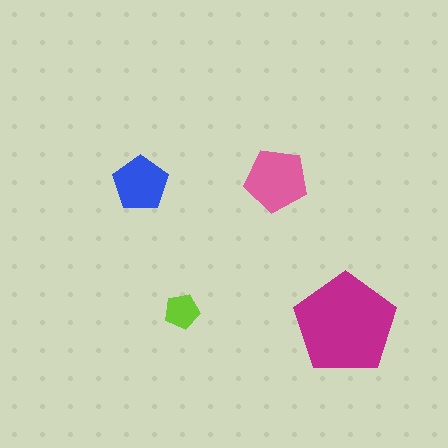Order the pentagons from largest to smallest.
the magenta one, the pink one, the blue one, the lime one.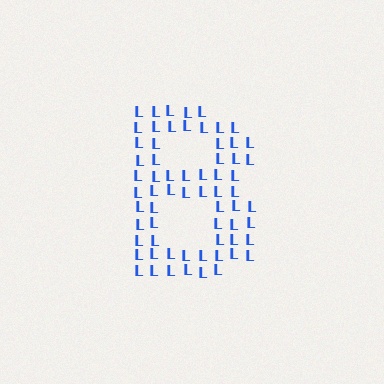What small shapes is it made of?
It is made of small letter L's.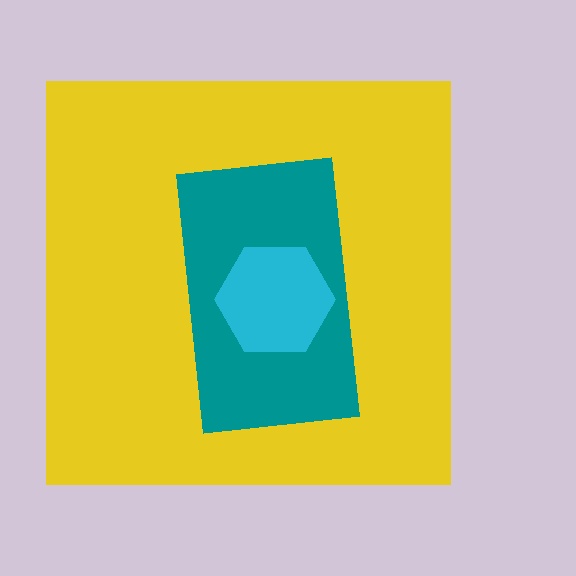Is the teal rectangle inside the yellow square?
Yes.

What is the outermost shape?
The yellow square.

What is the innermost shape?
The cyan hexagon.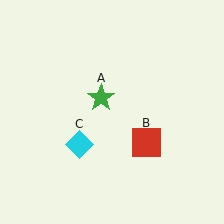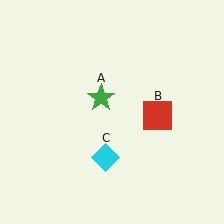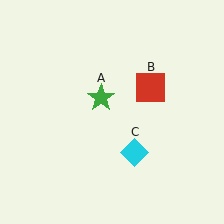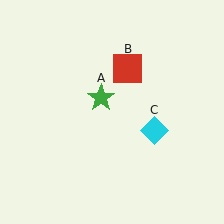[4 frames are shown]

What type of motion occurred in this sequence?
The red square (object B), cyan diamond (object C) rotated counterclockwise around the center of the scene.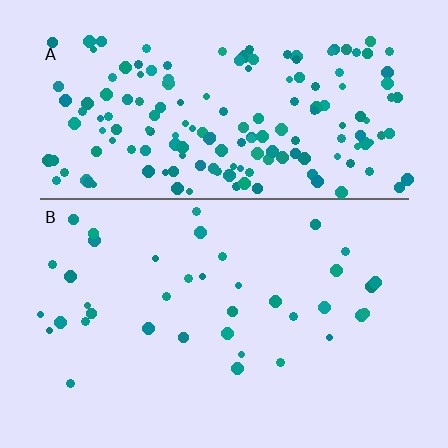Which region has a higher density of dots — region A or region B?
A (the top).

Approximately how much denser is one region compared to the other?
Approximately 4.7× — region A over region B.